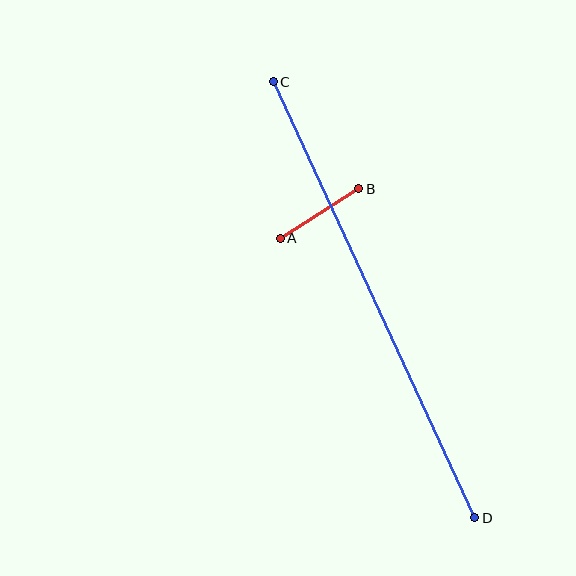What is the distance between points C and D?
The distance is approximately 480 pixels.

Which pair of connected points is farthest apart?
Points C and D are farthest apart.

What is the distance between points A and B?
The distance is approximately 93 pixels.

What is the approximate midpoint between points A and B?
The midpoint is at approximately (319, 213) pixels.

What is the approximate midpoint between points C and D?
The midpoint is at approximately (374, 300) pixels.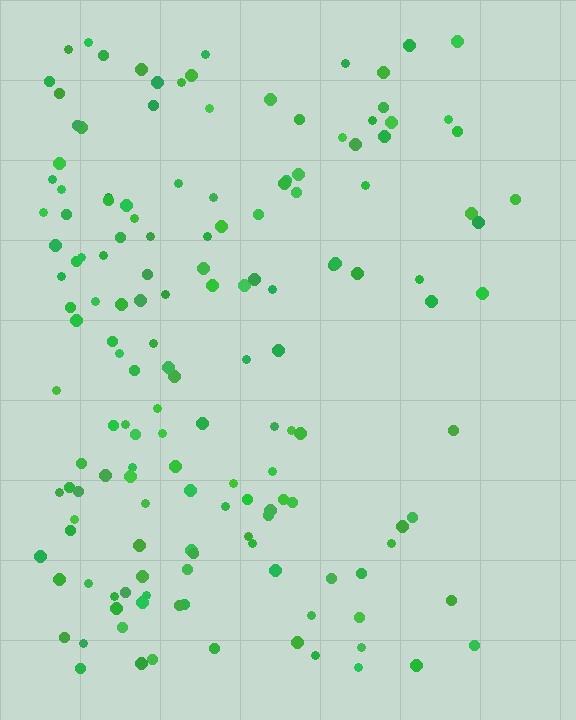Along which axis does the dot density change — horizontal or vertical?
Horizontal.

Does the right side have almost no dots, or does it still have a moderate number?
Still a moderate number, just noticeably fewer than the left.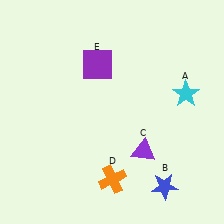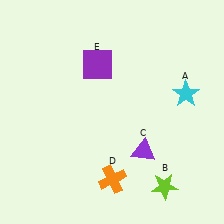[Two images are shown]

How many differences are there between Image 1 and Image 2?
There is 1 difference between the two images.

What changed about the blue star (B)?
In Image 1, B is blue. In Image 2, it changed to lime.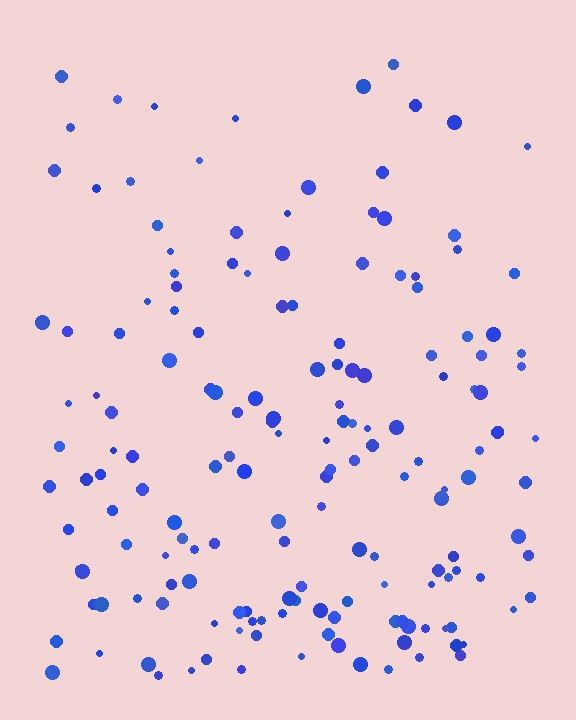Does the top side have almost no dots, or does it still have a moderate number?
Still a moderate number, just noticeably fewer than the bottom.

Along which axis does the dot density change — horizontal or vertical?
Vertical.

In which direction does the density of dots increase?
From top to bottom, with the bottom side densest.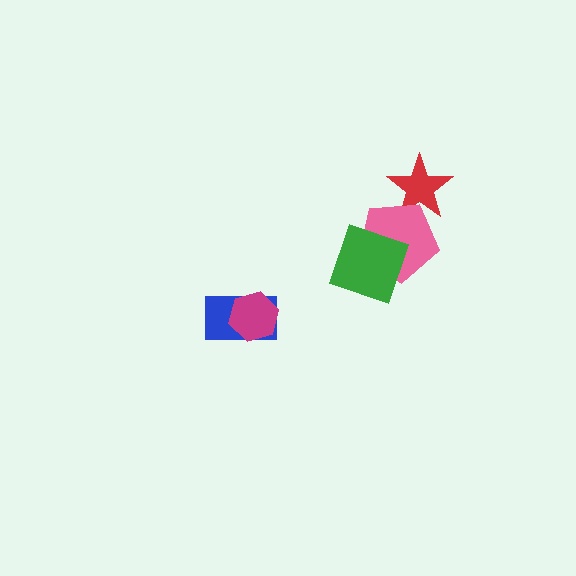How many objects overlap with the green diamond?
1 object overlaps with the green diamond.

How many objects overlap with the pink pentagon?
2 objects overlap with the pink pentagon.